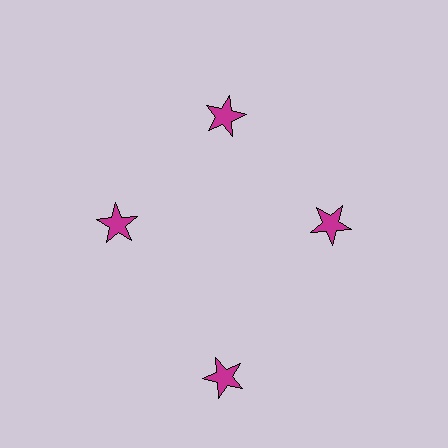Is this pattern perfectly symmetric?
No. The 4 magenta stars are arranged in a ring, but one element near the 6 o'clock position is pushed outward from the center, breaking the 4-fold rotational symmetry.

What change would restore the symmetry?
The symmetry would be restored by moving it inward, back onto the ring so that all 4 stars sit at equal angles and equal distance from the center.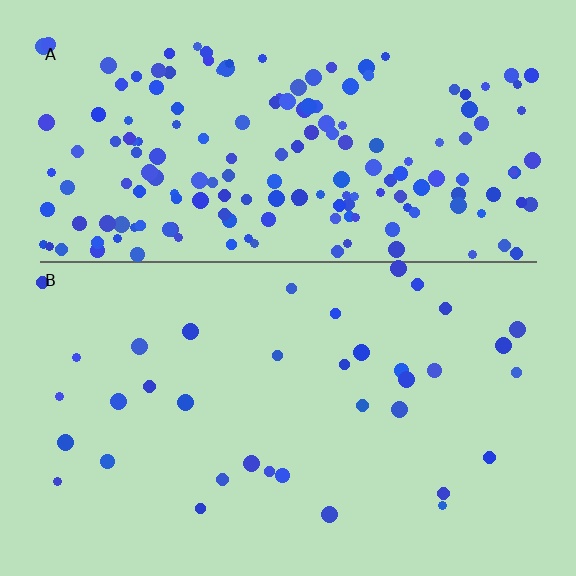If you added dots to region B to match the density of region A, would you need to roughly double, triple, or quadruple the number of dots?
Approximately quadruple.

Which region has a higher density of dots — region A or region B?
A (the top).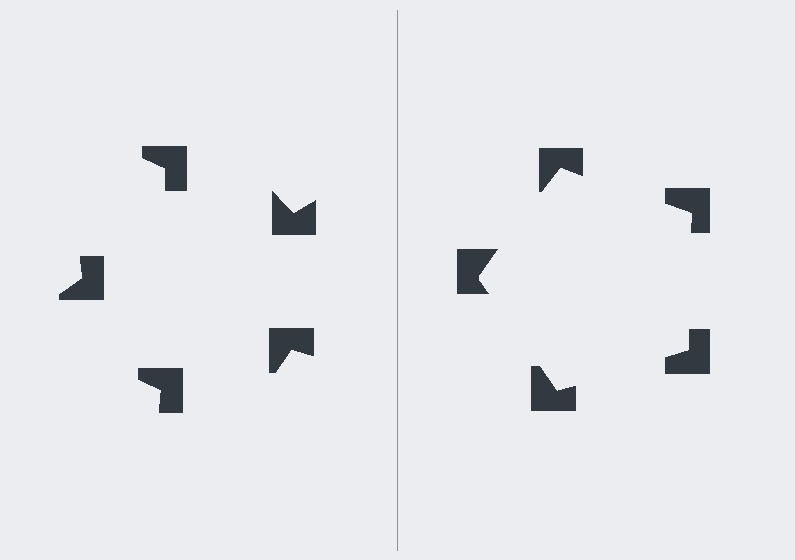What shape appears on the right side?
An illusory pentagon.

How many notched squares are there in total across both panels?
10 — 5 on each side.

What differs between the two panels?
The notched squares are positioned identically on both sides; only the wedge orientations differ. On the right they align to a pentagon; on the left they are misaligned.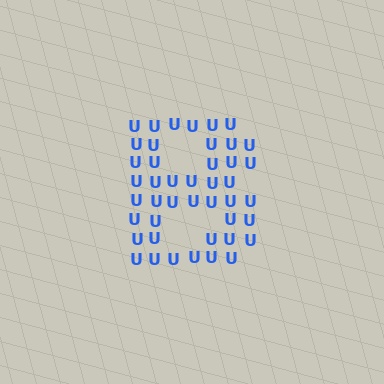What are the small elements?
The small elements are letter U's.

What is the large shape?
The large shape is the letter B.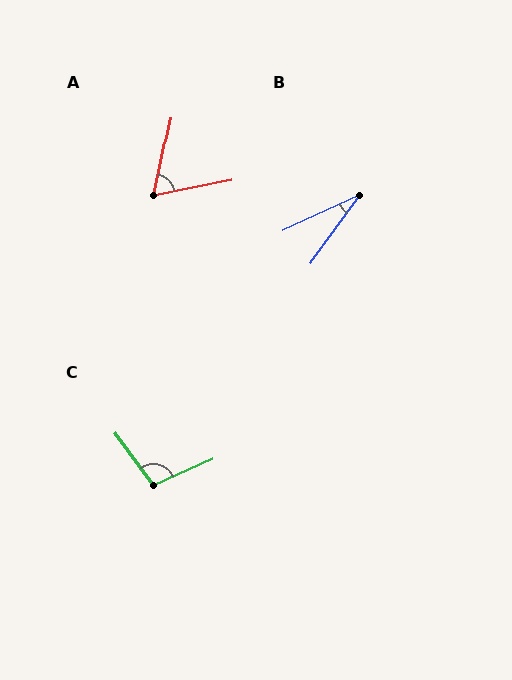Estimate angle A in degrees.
Approximately 67 degrees.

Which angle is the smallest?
B, at approximately 30 degrees.